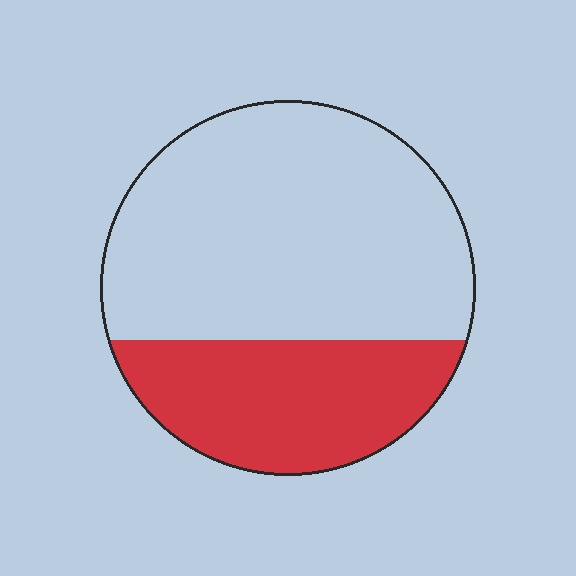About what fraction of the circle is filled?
About one third (1/3).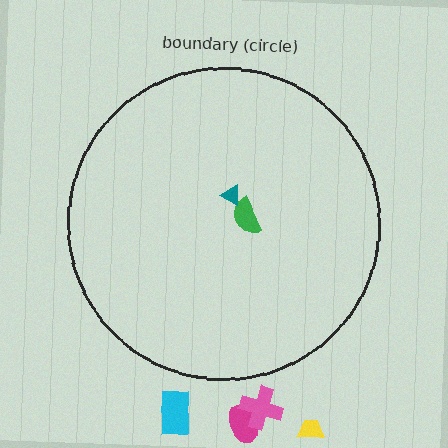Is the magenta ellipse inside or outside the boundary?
Outside.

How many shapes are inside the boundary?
2 inside, 4 outside.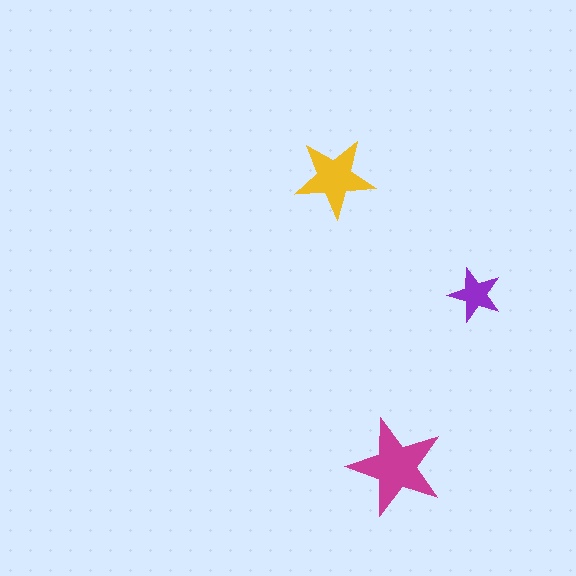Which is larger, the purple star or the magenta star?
The magenta one.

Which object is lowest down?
The magenta star is bottommost.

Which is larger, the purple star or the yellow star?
The yellow one.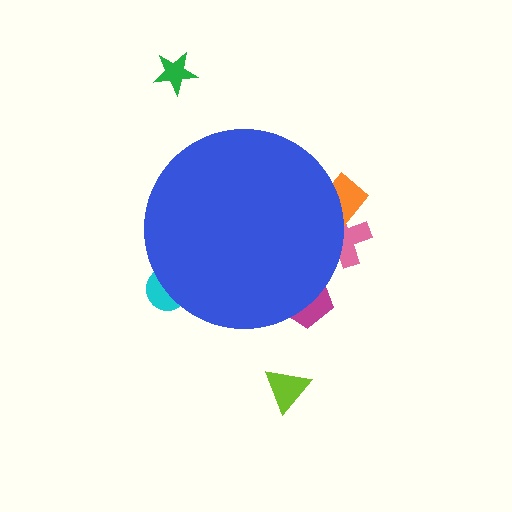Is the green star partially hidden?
No, the green star is fully visible.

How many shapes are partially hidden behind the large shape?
4 shapes are partially hidden.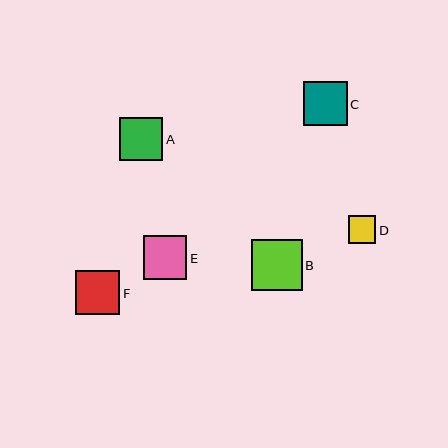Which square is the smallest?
Square D is the smallest with a size of approximately 28 pixels.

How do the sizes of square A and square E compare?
Square A and square E are approximately the same size.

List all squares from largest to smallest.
From largest to smallest: B, F, A, E, C, D.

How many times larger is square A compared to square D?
Square A is approximately 1.6 times the size of square D.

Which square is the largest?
Square B is the largest with a size of approximately 51 pixels.